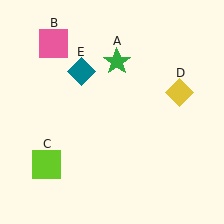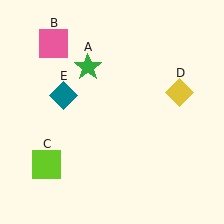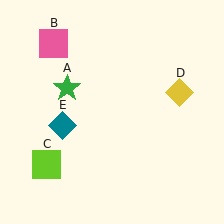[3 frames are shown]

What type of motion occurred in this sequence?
The green star (object A), teal diamond (object E) rotated counterclockwise around the center of the scene.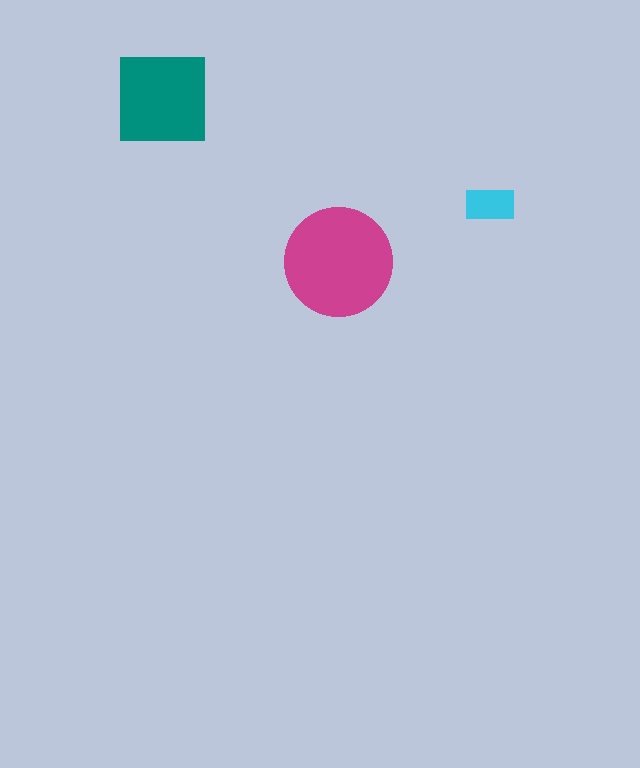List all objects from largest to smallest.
The magenta circle, the teal square, the cyan rectangle.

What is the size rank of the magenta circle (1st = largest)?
1st.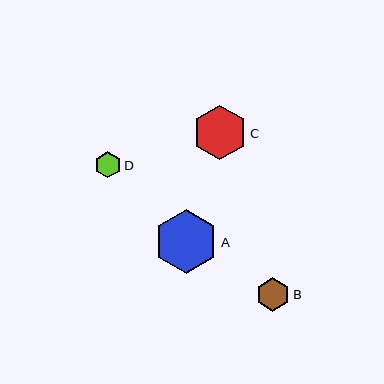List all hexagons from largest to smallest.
From largest to smallest: A, C, B, D.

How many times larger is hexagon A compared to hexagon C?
Hexagon A is approximately 1.2 times the size of hexagon C.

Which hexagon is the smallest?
Hexagon D is the smallest with a size of approximately 26 pixels.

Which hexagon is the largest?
Hexagon A is the largest with a size of approximately 63 pixels.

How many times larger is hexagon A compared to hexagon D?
Hexagon A is approximately 2.4 times the size of hexagon D.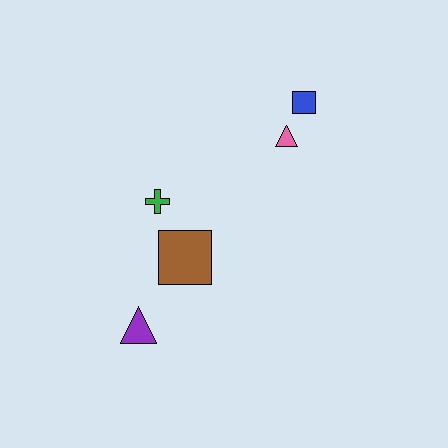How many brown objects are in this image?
There is 1 brown object.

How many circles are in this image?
There are no circles.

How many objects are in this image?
There are 5 objects.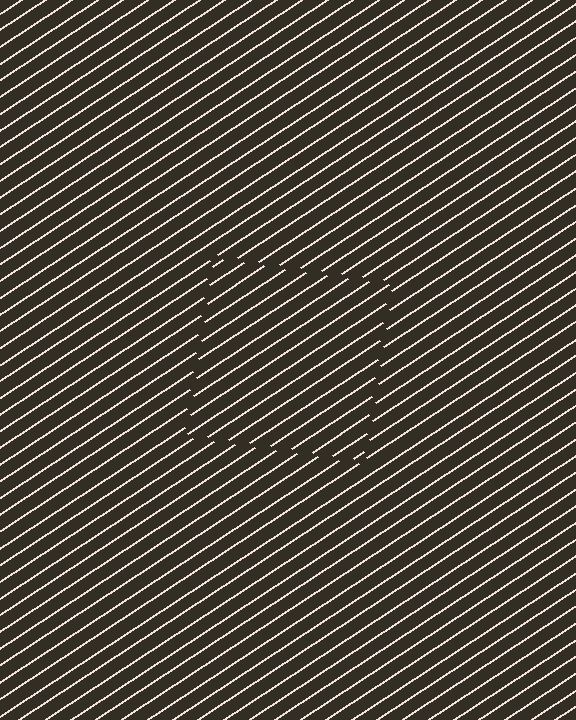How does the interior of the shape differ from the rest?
The interior of the shape contains the same grating, shifted by half a period — the contour is defined by the phase discontinuity where line-ends from the inner and outer gratings abut.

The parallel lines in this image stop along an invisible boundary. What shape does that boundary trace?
An illusory square. The interior of the shape contains the same grating, shifted by half a period — the contour is defined by the phase discontinuity where line-ends from the inner and outer gratings abut.